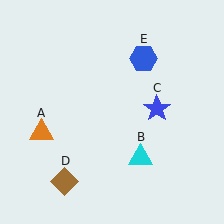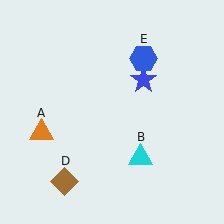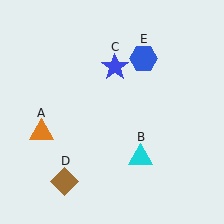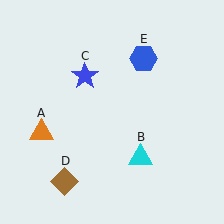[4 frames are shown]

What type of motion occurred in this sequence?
The blue star (object C) rotated counterclockwise around the center of the scene.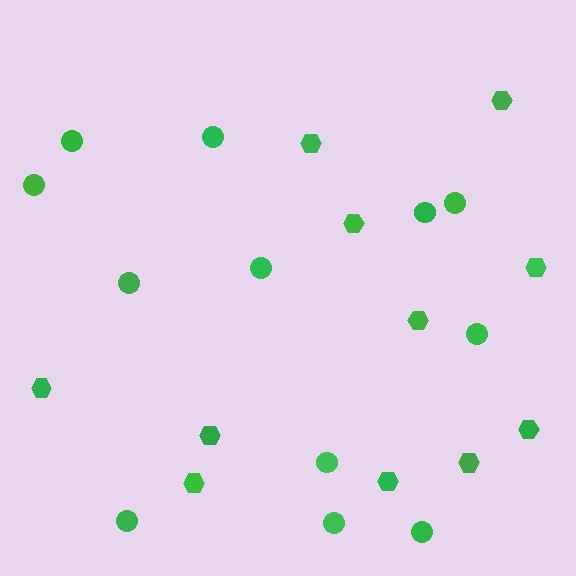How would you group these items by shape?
There are 2 groups: one group of hexagons (11) and one group of circles (12).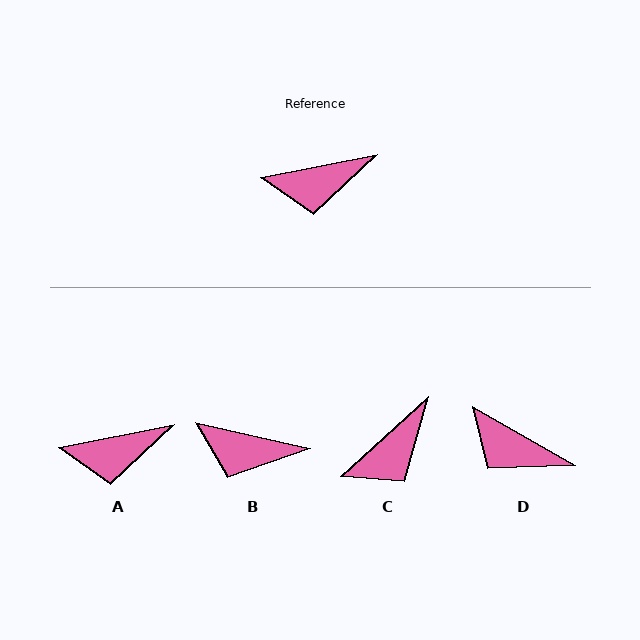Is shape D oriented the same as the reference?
No, it is off by about 41 degrees.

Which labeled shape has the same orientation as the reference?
A.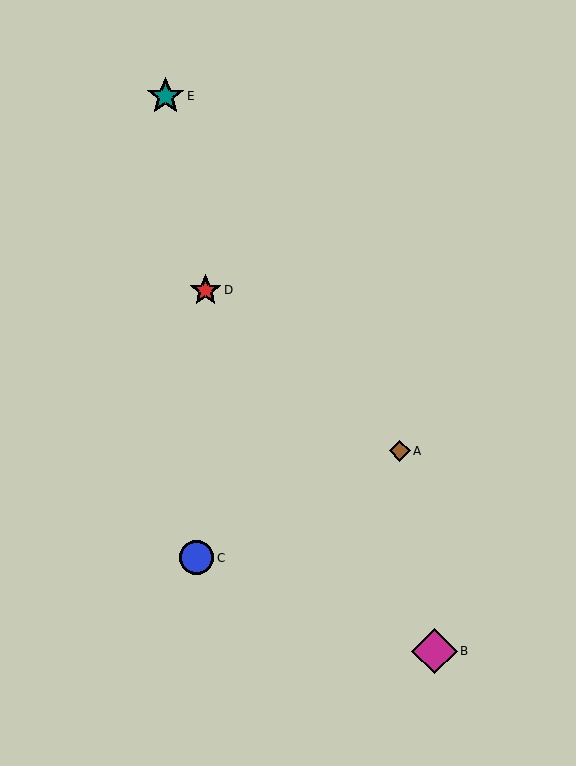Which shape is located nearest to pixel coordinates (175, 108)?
The teal star (labeled E) at (165, 96) is nearest to that location.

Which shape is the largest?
The magenta diamond (labeled B) is the largest.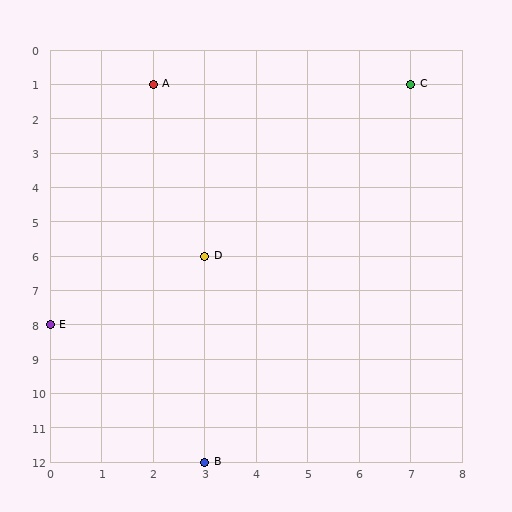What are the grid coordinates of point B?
Point B is at grid coordinates (3, 12).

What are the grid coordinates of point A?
Point A is at grid coordinates (2, 1).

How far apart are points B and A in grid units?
Points B and A are 1 column and 11 rows apart (about 11.0 grid units diagonally).